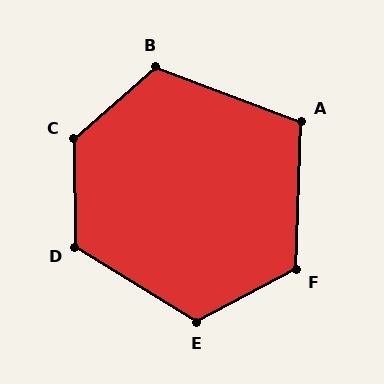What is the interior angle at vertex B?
Approximately 119 degrees (obtuse).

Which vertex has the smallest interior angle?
A, at approximately 109 degrees.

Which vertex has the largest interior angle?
C, at approximately 130 degrees.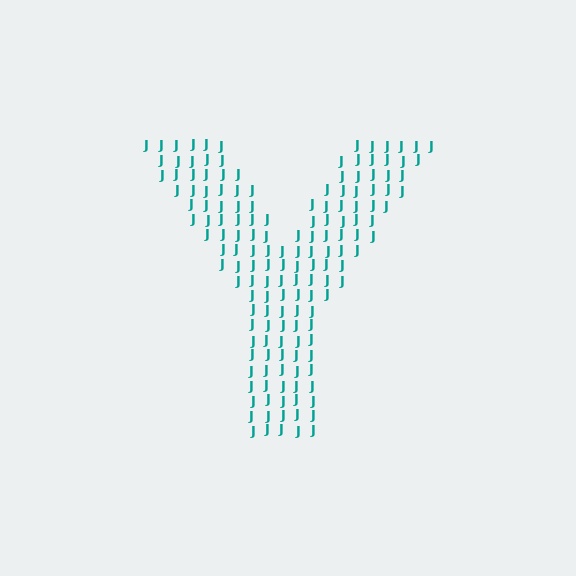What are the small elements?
The small elements are letter J's.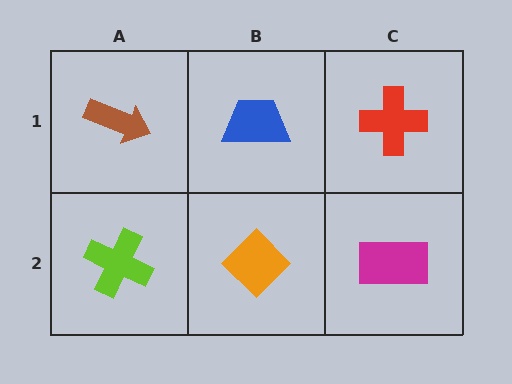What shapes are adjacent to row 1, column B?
An orange diamond (row 2, column B), a brown arrow (row 1, column A), a red cross (row 1, column C).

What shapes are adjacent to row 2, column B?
A blue trapezoid (row 1, column B), a lime cross (row 2, column A), a magenta rectangle (row 2, column C).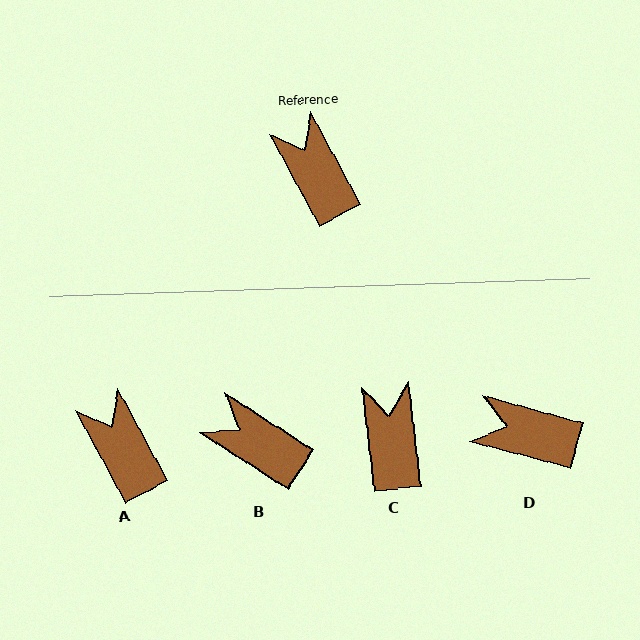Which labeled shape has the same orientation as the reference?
A.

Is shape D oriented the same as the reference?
No, it is off by about 47 degrees.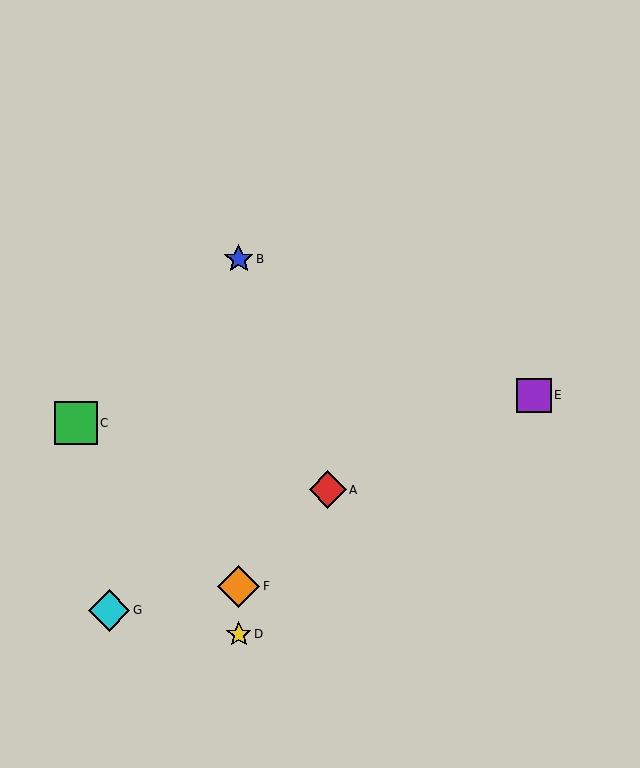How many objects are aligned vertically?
3 objects (B, D, F) are aligned vertically.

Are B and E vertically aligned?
No, B is at x≈239 and E is at x≈534.